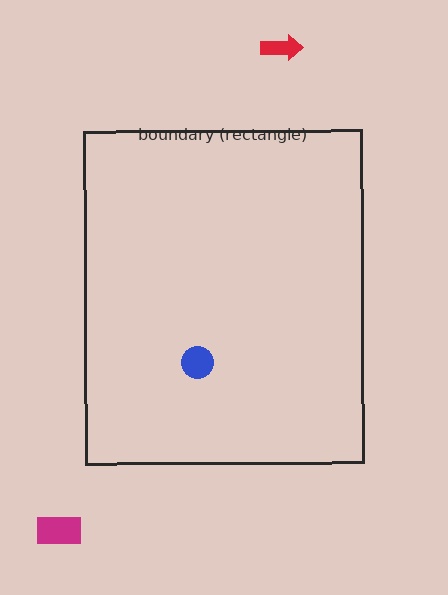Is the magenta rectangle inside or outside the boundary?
Outside.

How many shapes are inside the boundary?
1 inside, 2 outside.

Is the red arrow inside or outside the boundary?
Outside.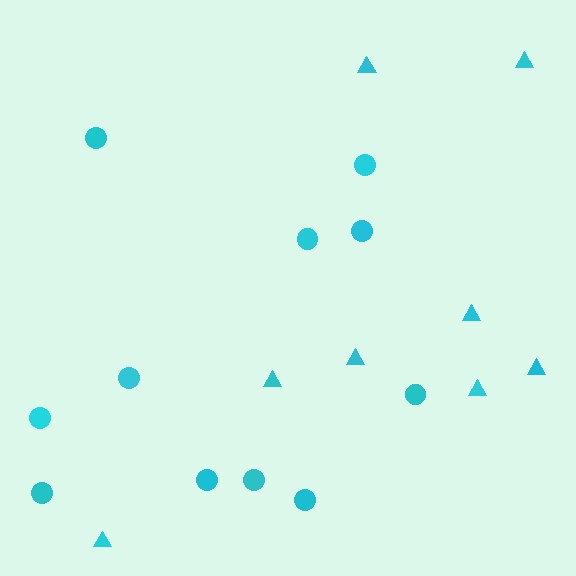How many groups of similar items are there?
There are 2 groups: one group of circles (11) and one group of triangles (8).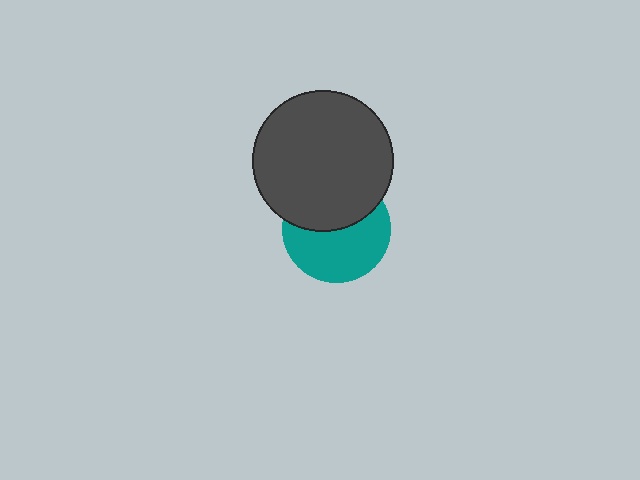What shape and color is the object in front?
The object in front is a dark gray circle.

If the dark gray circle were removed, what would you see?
You would see the complete teal circle.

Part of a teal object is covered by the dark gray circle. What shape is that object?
It is a circle.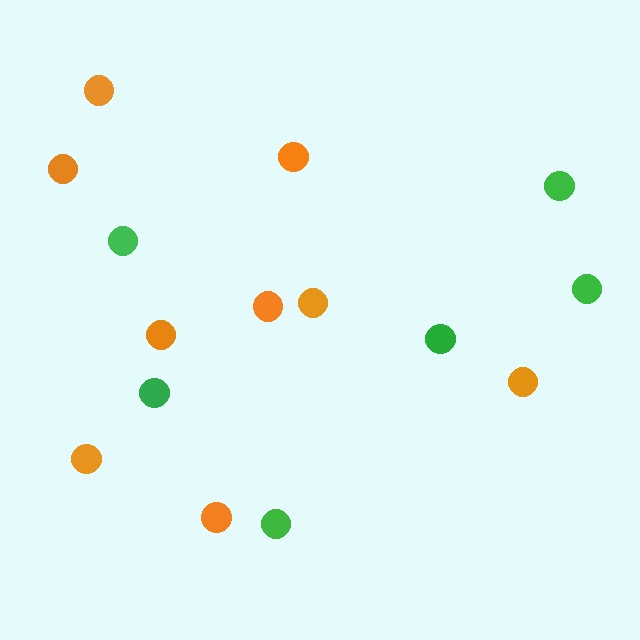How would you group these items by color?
There are 2 groups: one group of orange circles (9) and one group of green circles (6).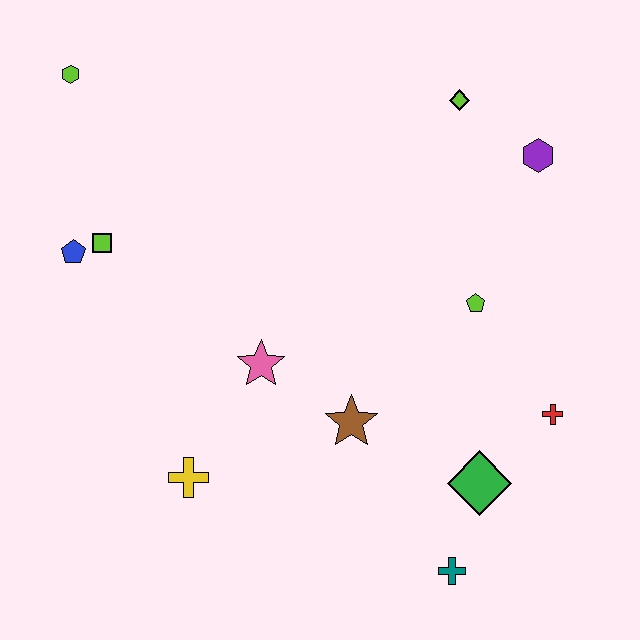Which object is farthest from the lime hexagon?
The teal cross is farthest from the lime hexagon.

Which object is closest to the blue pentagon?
The lime square is closest to the blue pentagon.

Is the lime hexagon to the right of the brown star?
No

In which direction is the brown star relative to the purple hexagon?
The brown star is below the purple hexagon.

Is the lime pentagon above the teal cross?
Yes